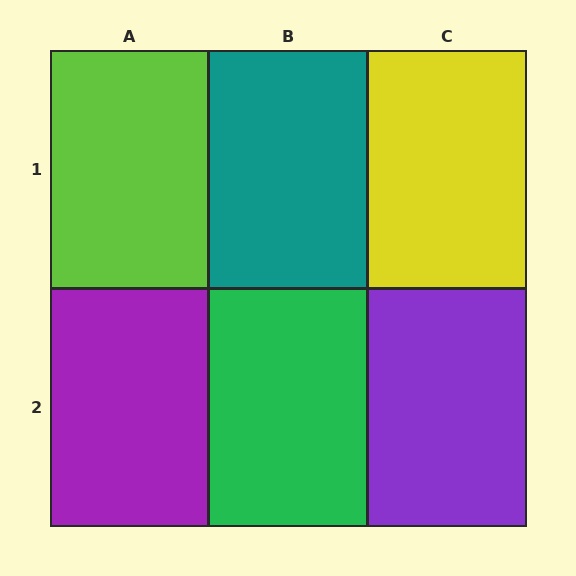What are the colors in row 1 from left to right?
Lime, teal, yellow.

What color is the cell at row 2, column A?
Purple.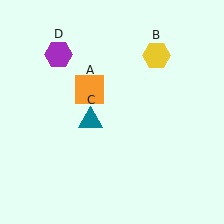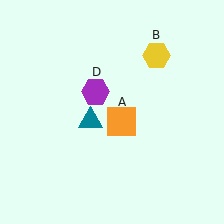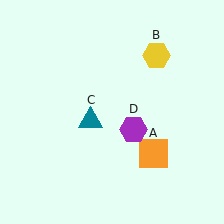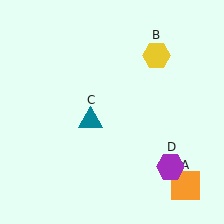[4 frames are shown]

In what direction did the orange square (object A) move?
The orange square (object A) moved down and to the right.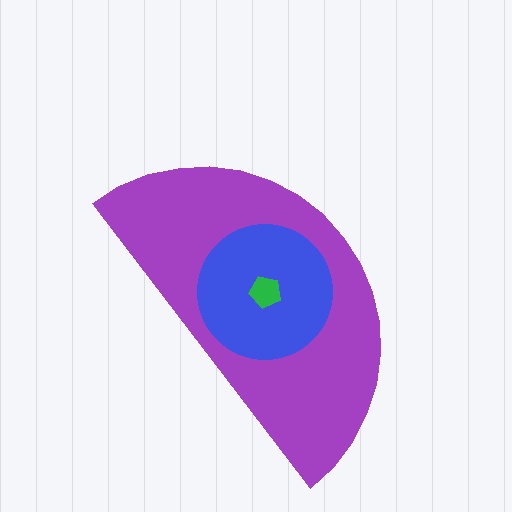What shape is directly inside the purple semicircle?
The blue circle.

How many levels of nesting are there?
3.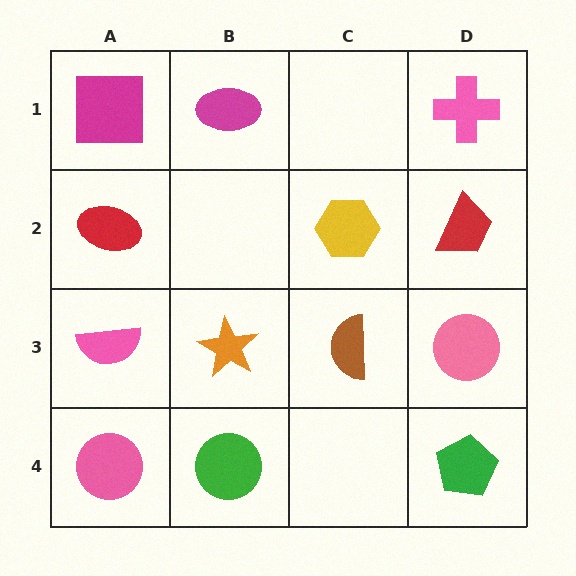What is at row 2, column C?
A yellow hexagon.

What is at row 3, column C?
A brown semicircle.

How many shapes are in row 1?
3 shapes.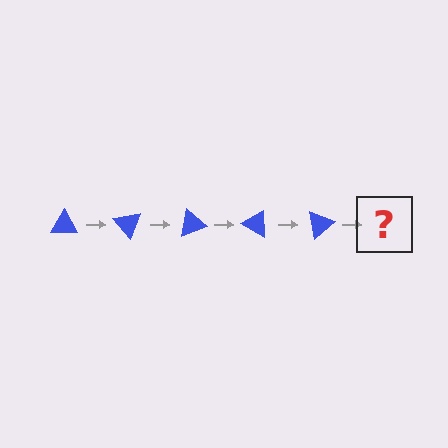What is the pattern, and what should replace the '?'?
The pattern is that the triangle rotates 50 degrees each step. The '?' should be a blue triangle rotated 250 degrees.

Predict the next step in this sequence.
The next step is a blue triangle rotated 250 degrees.